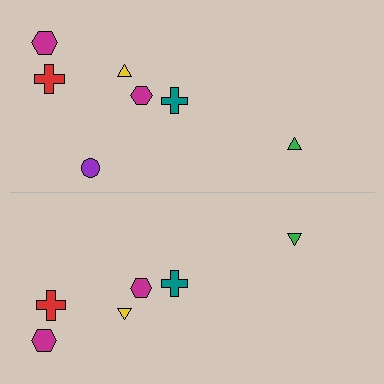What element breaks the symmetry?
A purple circle is missing from the bottom side.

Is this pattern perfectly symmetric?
No, the pattern is not perfectly symmetric. A purple circle is missing from the bottom side.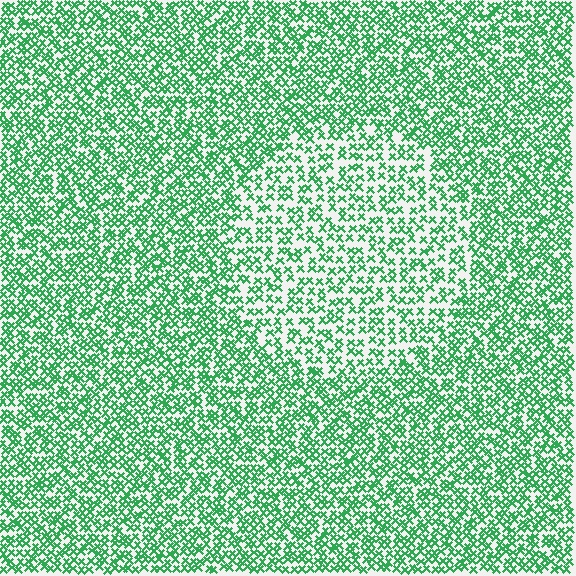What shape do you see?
I see a circle.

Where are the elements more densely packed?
The elements are more densely packed outside the circle boundary.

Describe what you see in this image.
The image contains small green elements arranged at two different densities. A circle-shaped region is visible where the elements are less densely packed than the surrounding area.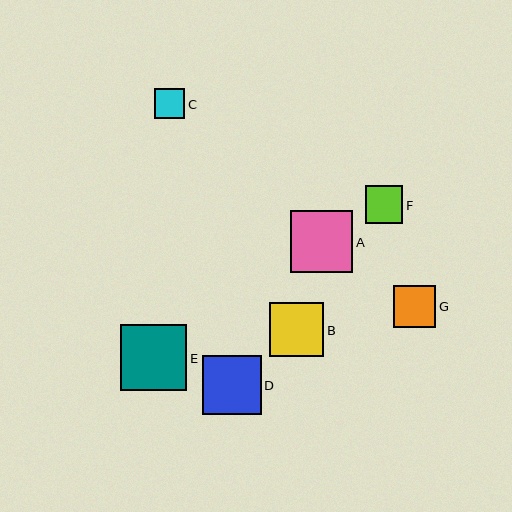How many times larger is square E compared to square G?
Square E is approximately 1.6 times the size of square G.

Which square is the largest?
Square E is the largest with a size of approximately 67 pixels.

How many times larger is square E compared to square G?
Square E is approximately 1.6 times the size of square G.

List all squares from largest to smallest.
From largest to smallest: E, A, D, B, G, F, C.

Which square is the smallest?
Square C is the smallest with a size of approximately 30 pixels.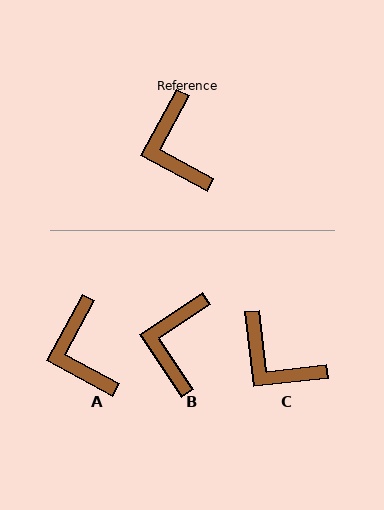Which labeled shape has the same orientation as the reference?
A.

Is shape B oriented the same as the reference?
No, it is off by about 27 degrees.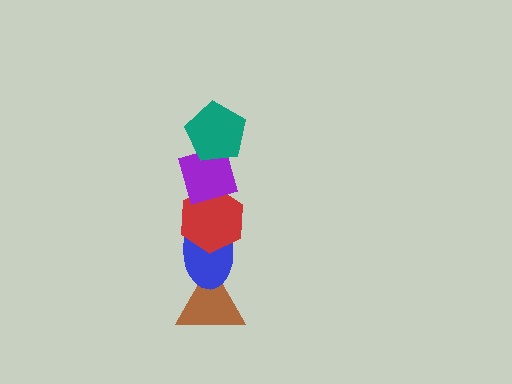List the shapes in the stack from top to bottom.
From top to bottom: the teal pentagon, the purple diamond, the red hexagon, the blue ellipse, the brown triangle.